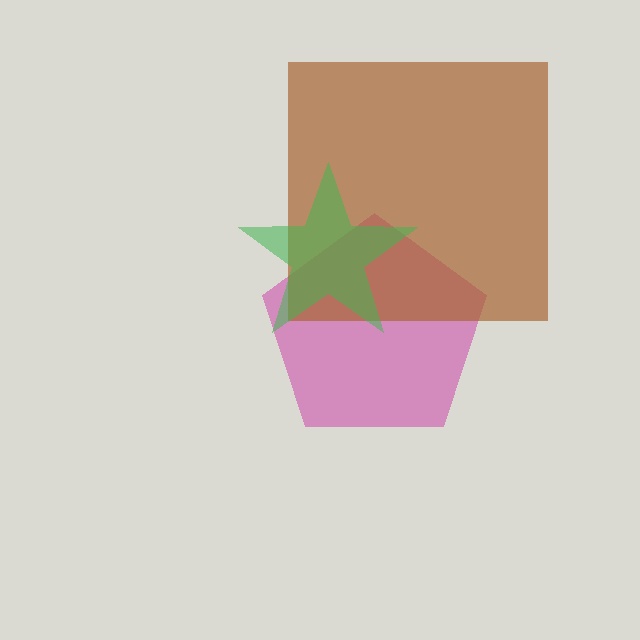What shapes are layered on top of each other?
The layered shapes are: a magenta pentagon, a brown square, a green star.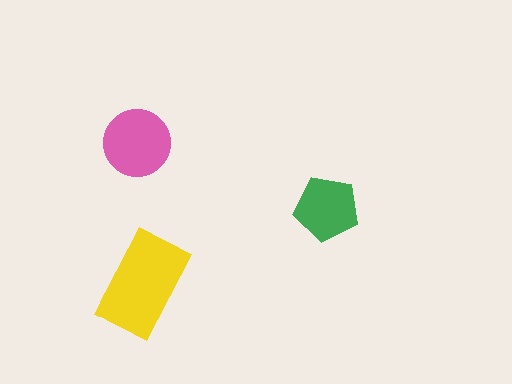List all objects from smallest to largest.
The green pentagon, the pink circle, the yellow rectangle.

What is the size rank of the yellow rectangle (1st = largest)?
1st.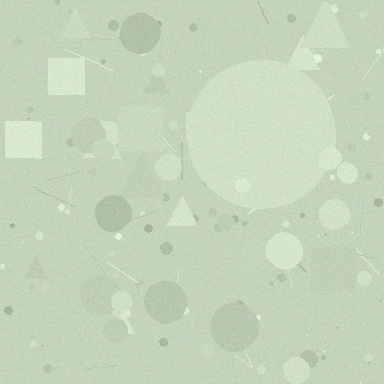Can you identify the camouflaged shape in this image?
The camouflaged shape is a circle.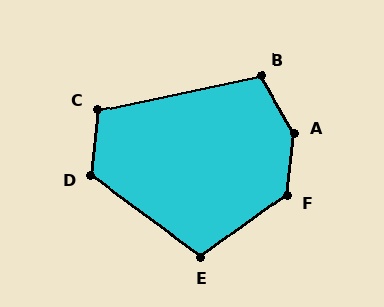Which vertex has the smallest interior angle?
C, at approximately 108 degrees.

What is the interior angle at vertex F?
Approximately 132 degrees (obtuse).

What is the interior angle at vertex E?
Approximately 108 degrees (obtuse).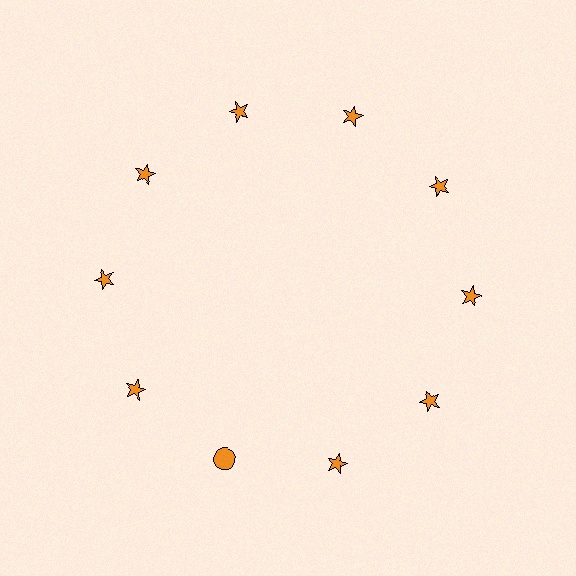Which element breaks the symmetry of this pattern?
The orange circle at roughly the 7 o'clock position breaks the symmetry. All other shapes are orange stars.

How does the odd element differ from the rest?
It has a different shape: circle instead of star.